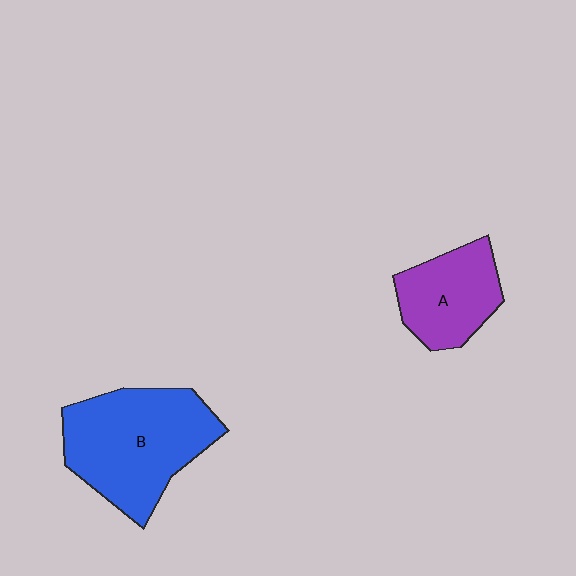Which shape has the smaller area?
Shape A (purple).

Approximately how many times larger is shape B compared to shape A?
Approximately 1.7 times.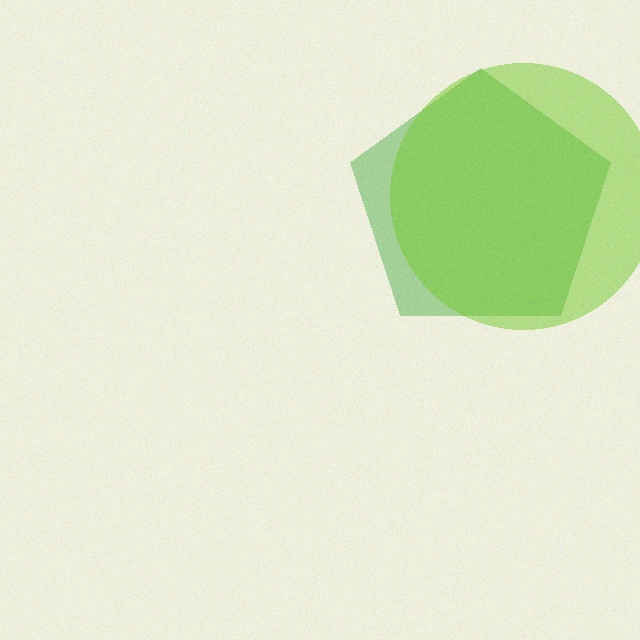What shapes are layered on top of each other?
The layered shapes are: a green pentagon, a lime circle.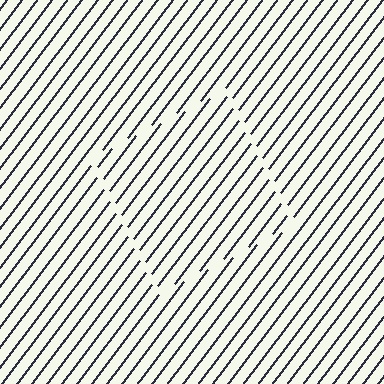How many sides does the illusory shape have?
4 sides — the line-ends trace a square.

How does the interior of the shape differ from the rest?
The interior of the shape contains the same grating, shifted by half a period — the contour is defined by the phase discontinuity where line-ends from the inner and outer gratings abut.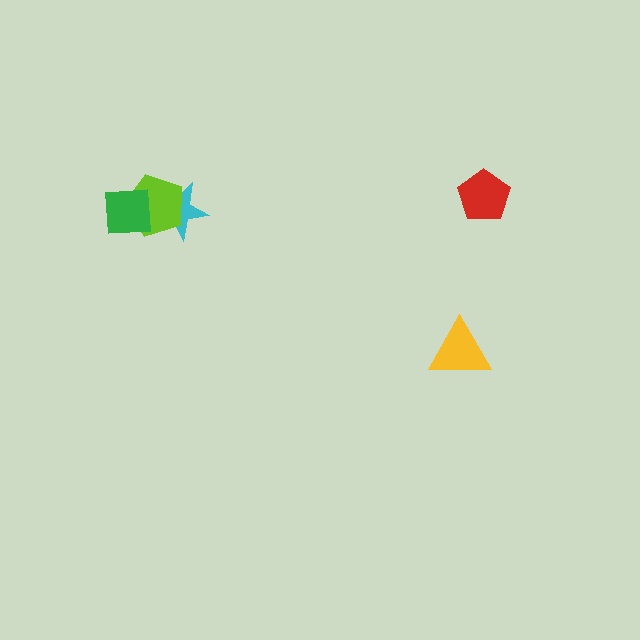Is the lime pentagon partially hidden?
Yes, it is partially covered by another shape.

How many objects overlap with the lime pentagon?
2 objects overlap with the lime pentagon.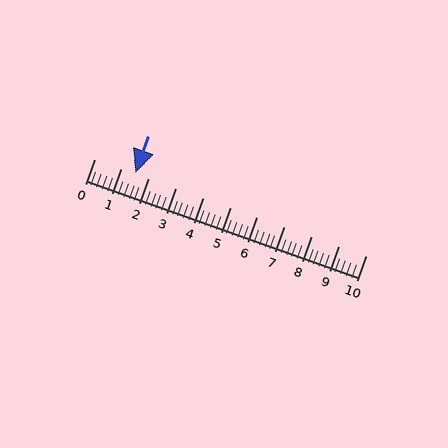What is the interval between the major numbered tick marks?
The major tick marks are spaced 1 units apart.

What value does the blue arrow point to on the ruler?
The blue arrow points to approximately 1.5.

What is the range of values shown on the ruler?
The ruler shows values from 0 to 10.